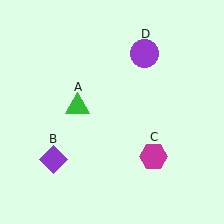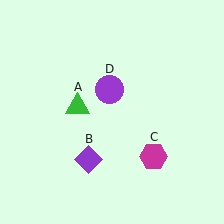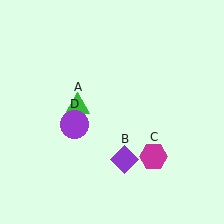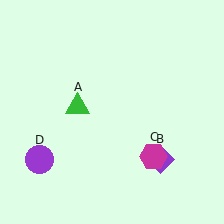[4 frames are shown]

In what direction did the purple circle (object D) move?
The purple circle (object D) moved down and to the left.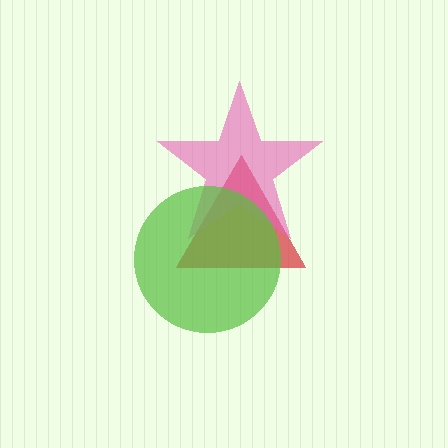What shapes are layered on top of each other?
The layered shapes are: a red triangle, a pink star, a lime circle.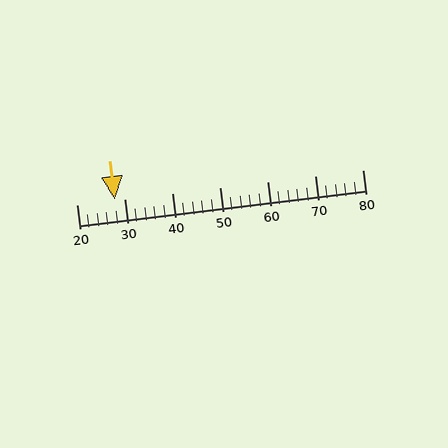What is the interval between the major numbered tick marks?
The major tick marks are spaced 10 units apart.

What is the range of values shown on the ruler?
The ruler shows values from 20 to 80.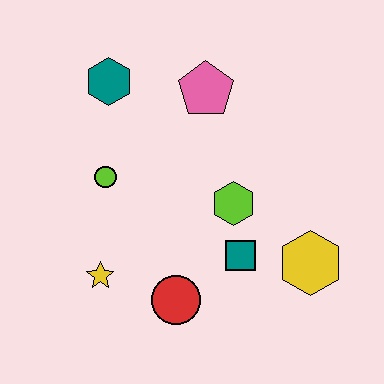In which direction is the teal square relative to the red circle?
The teal square is to the right of the red circle.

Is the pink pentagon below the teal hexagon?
Yes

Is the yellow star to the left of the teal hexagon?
Yes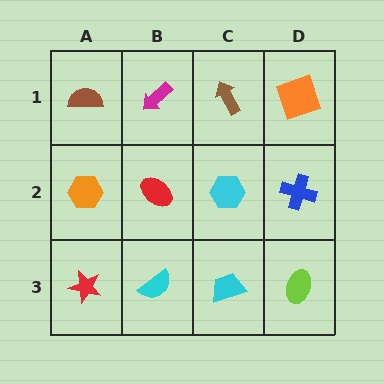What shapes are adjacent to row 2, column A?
A brown semicircle (row 1, column A), a red star (row 3, column A), a red ellipse (row 2, column B).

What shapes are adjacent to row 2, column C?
A brown arrow (row 1, column C), a cyan trapezoid (row 3, column C), a red ellipse (row 2, column B), a blue cross (row 2, column D).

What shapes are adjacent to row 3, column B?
A red ellipse (row 2, column B), a red star (row 3, column A), a cyan trapezoid (row 3, column C).